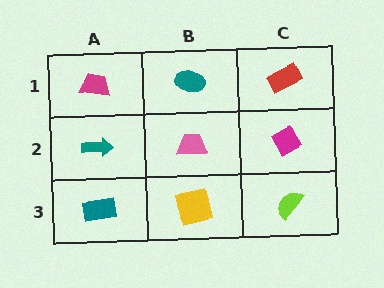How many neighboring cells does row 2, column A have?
3.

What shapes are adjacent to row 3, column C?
A magenta diamond (row 2, column C), a yellow square (row 3, column B).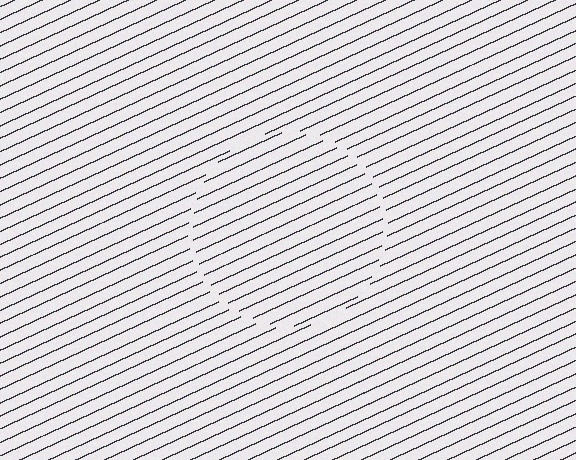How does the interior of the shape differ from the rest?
The interior of the shape contains the same grating, shifted by half a period — the contour is defined by the phase discontinuity where line-ends from the inner and outer gratings abut.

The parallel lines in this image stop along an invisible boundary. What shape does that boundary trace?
An illusory circle. The interior of the shape contains the same grating, shifted by half a period — the contour is defined by the phase discontinuity where line-ends from the inner and outer gratings abut.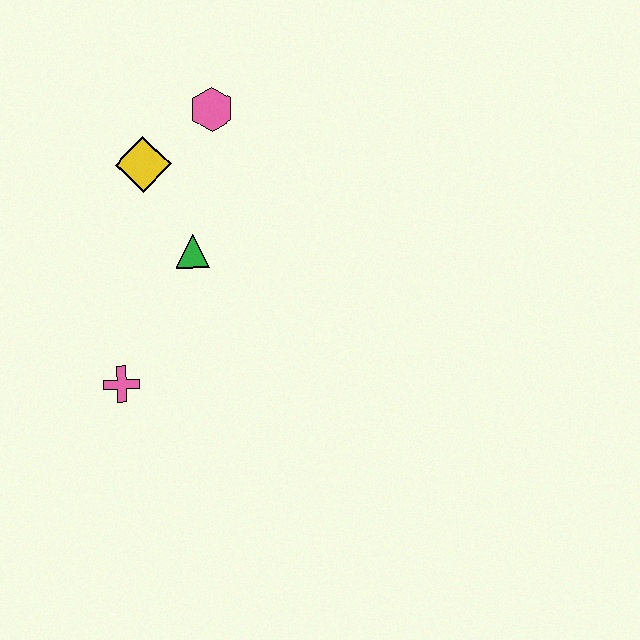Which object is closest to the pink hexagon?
The yellow diamond is closest to the pink hexagon.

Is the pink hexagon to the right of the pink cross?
Yes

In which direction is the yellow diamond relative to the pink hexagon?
The yellow diamond is to the left of the pink hexagon.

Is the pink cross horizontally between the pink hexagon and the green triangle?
No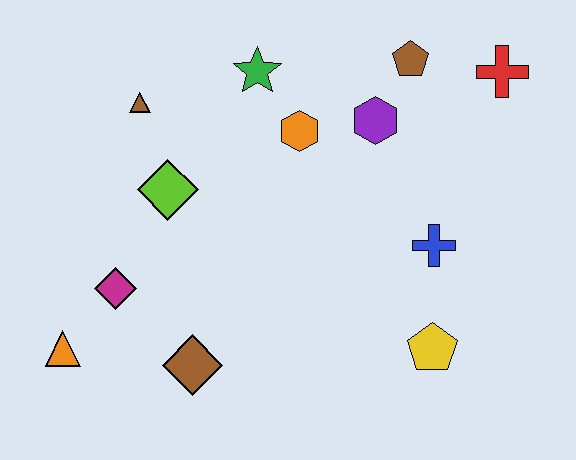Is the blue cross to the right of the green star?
Yes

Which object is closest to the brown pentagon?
The purple hexagon is closest to the brown pentagon.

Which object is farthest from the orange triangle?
The red cross is farthest from the orange triangle.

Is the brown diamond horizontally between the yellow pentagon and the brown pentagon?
No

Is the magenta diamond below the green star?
Yes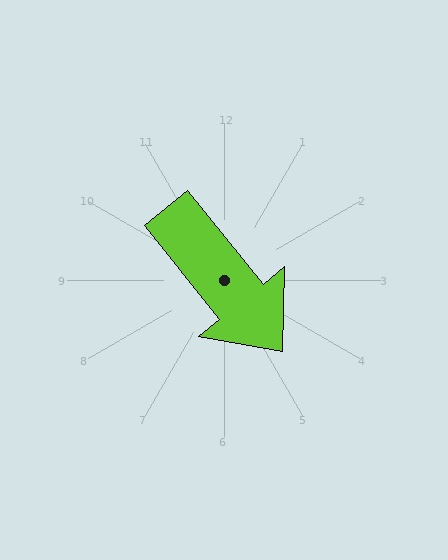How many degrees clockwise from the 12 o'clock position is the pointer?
Approximately 141 degrees.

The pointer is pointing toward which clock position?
Roughly 5 o'clock.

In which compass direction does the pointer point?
Southeast.